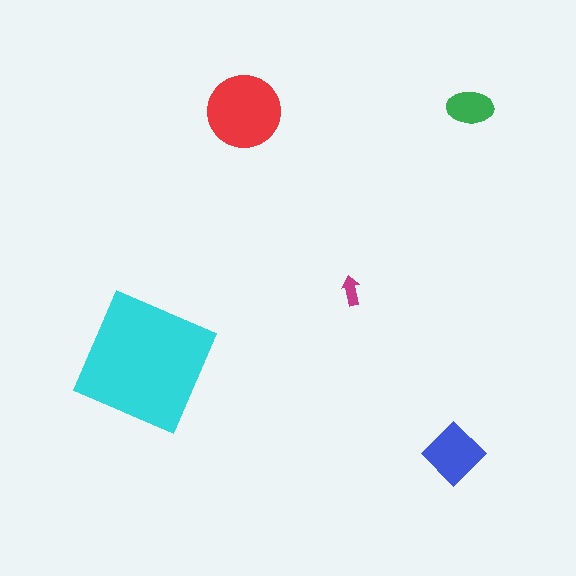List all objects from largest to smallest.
The cyan square, the red circle, the blue diamond, the green ellipse, the magenta arrow.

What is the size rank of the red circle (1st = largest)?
2nd.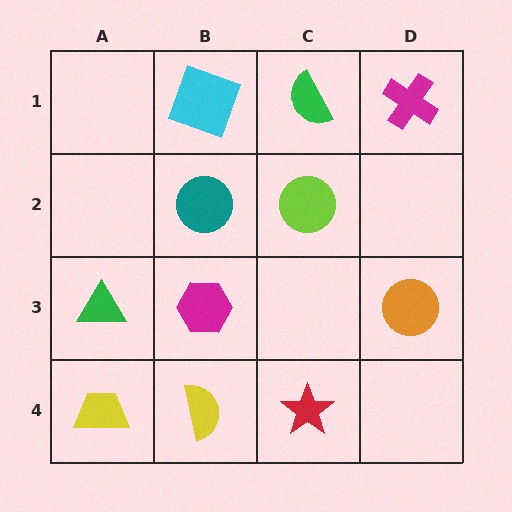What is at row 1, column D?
A magenta cross.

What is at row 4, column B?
A yellow semicircle.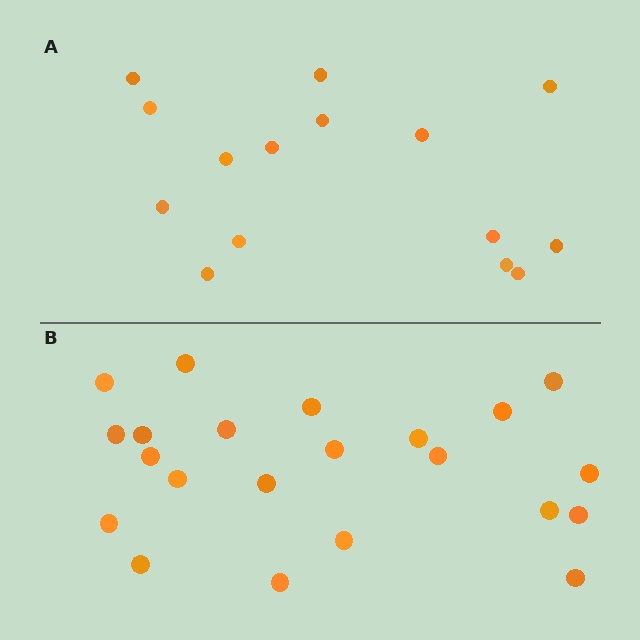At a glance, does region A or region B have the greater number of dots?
Region B (the bottom region) has more dots.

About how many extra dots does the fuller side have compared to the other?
Region B has roughly 8 or so more dots than region A.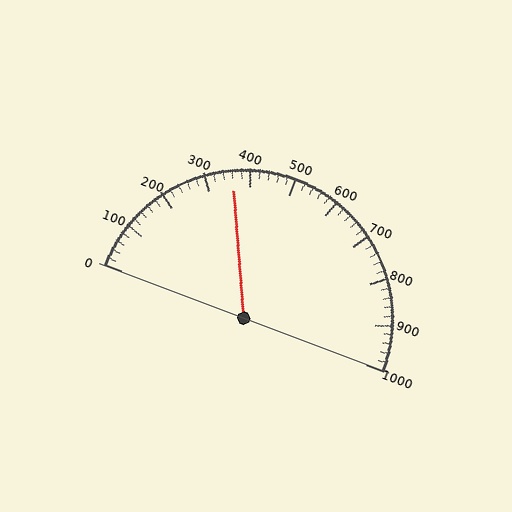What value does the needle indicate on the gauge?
The needle indicates approximately 360.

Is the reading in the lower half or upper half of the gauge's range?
The reading is in the lower half of the range (0 to 1000).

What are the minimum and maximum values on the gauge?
The gauge ranges from 0 to 1000.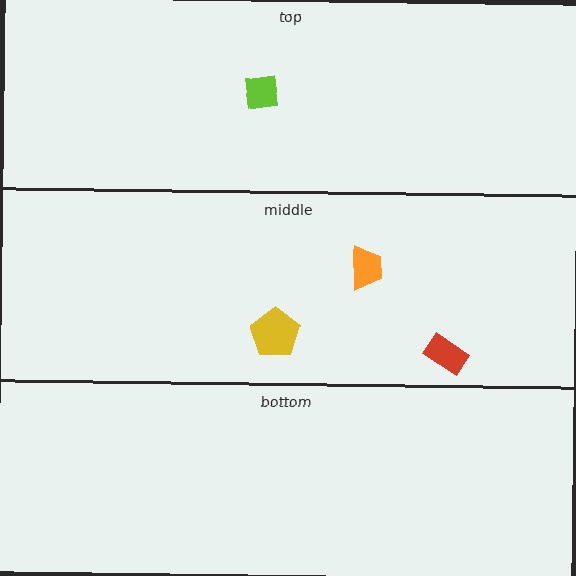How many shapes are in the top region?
1.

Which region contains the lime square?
The top region.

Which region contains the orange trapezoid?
The middle region.